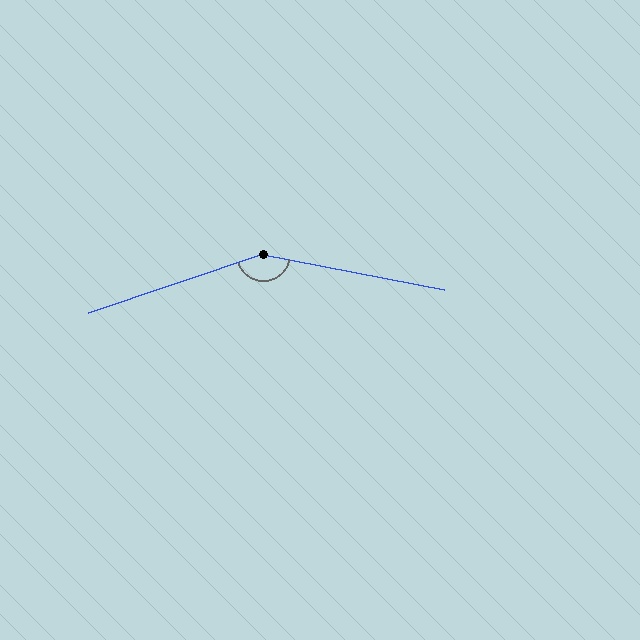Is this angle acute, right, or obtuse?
It is obtuse.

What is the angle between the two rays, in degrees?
Approximately 150 degrees.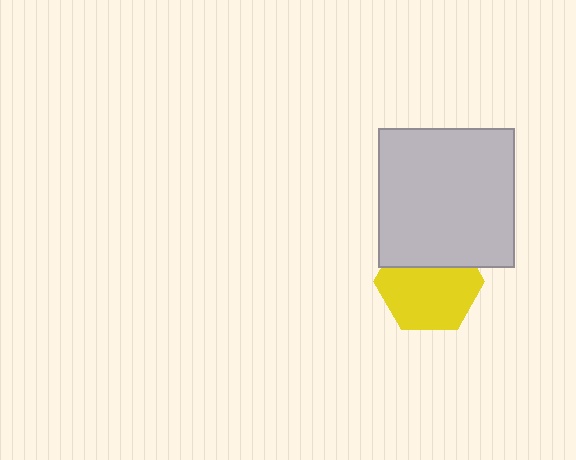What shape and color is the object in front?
The object in front is a light gray rectangle.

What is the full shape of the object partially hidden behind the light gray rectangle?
The partially hidden object is a yellow hexagon.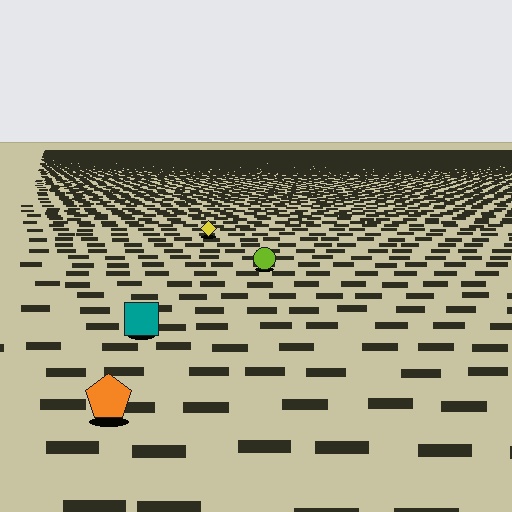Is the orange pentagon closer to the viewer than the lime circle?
Yes. The orange pentagon is closer — you can tell from the texture gradient: the ground texture is coarser near it.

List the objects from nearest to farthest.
From nearest to farthest: the orange pentagon, the teal square, the lime circle, the yellow diamond.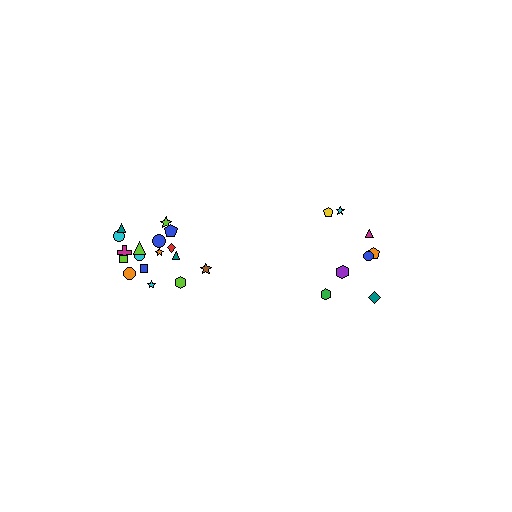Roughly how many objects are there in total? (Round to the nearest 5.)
Roughly 25 objects in total.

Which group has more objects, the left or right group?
The left group.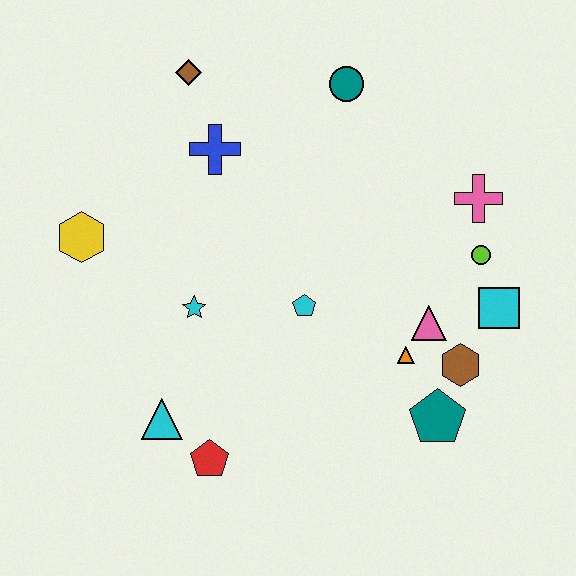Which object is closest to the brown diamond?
The blue cross is closest to the brown diamond.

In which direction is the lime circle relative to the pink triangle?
The lime circle is above the pink triangle.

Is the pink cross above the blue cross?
No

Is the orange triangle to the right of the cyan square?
No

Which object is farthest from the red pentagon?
The teal circle is farthest from the red pentagon.